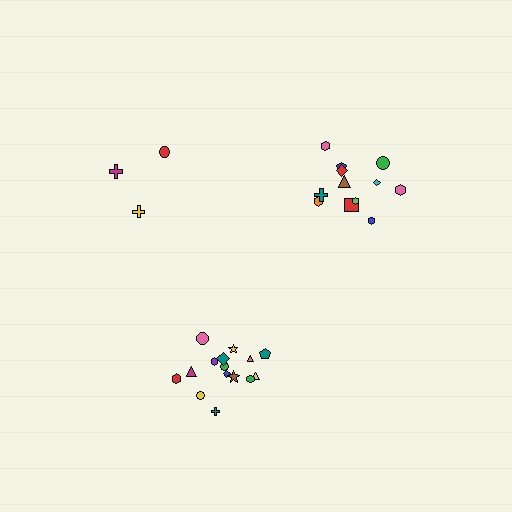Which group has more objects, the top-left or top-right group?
The top-right group.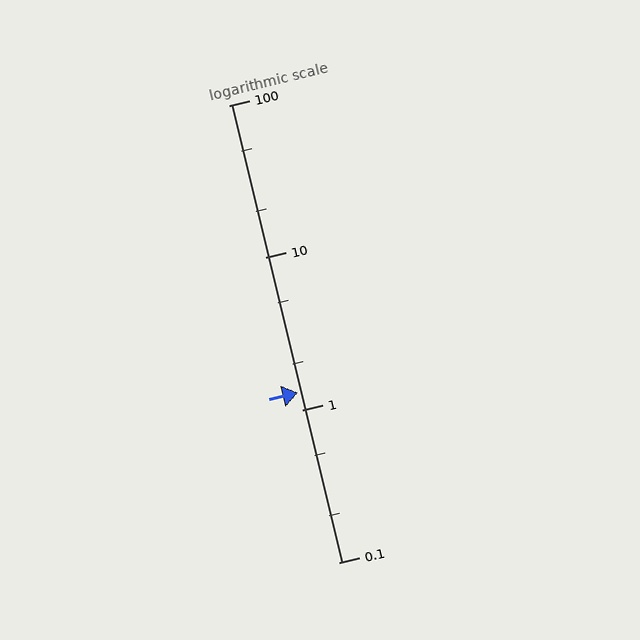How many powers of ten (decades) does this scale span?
The scale spans 3 decades, from 0.1 to 100.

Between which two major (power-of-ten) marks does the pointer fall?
The pointer is between 1 and 10.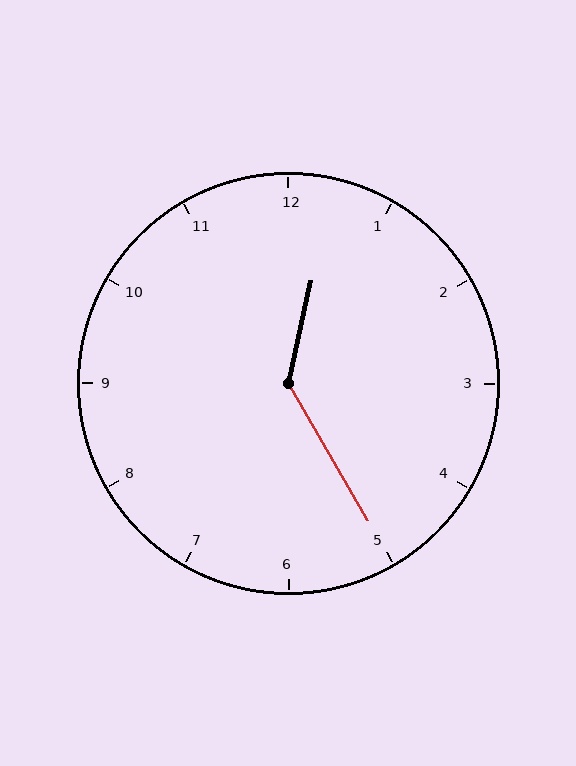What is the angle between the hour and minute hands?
Approximately 138 degrees.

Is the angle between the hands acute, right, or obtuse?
It is obtuse.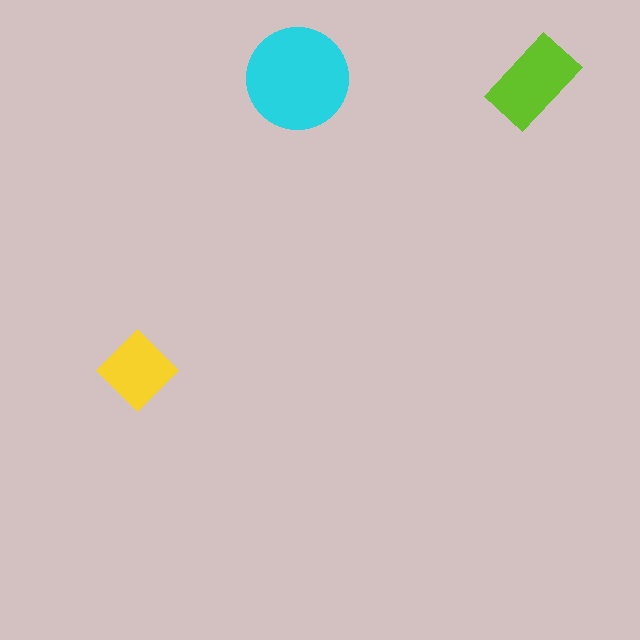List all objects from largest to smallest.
The cyan circle, the lime rectangle, the yellow diamond.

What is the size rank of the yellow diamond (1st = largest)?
3rd.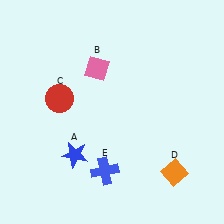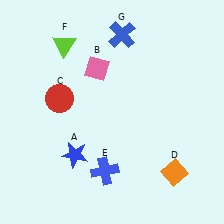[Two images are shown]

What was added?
A lime triangle (F), a blue cross (G) were added in Image 2.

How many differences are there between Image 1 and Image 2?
There are 2 differences between the two images.